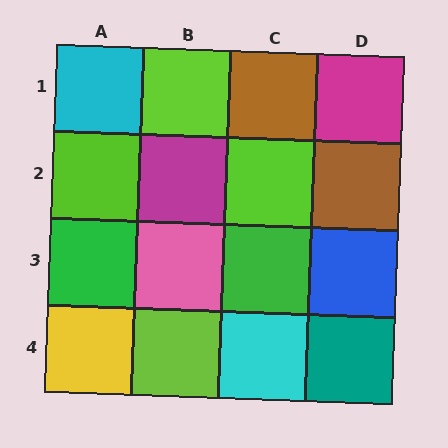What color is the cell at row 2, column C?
Lime.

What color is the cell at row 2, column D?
Brown.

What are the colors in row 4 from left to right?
Yellow, lime, cyan, teal.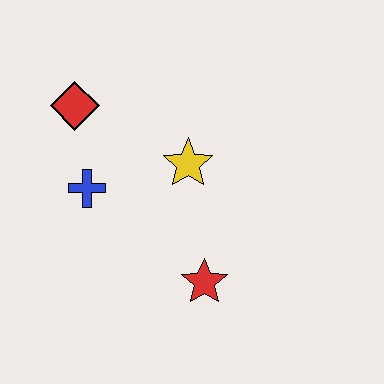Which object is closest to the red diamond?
The blue cross is closest to the red diamond.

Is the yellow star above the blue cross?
Yes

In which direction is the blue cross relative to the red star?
The blue cross is to the left of the red star.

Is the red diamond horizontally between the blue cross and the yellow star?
No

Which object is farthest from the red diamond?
The red star is farthest from the red diamond.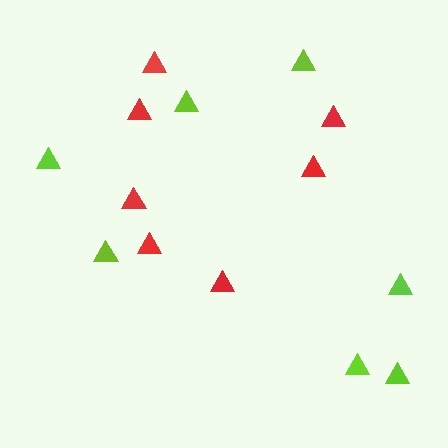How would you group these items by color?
There are 2 groups: one group of red triangles (7) and one group of lime triangles (7).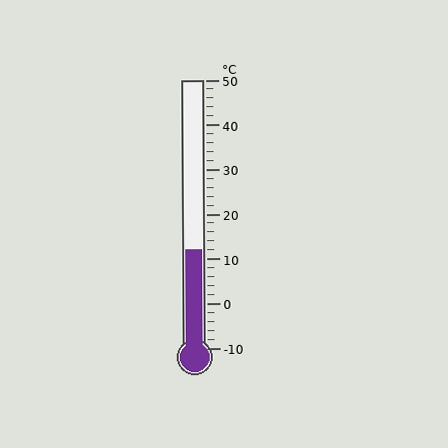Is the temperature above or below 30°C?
The temperature is below 30°C.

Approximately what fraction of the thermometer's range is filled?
The thermometer is filled to approximately 35% of its range.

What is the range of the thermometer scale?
The thermometer scale ranges from -10°C to 50°C.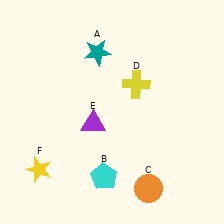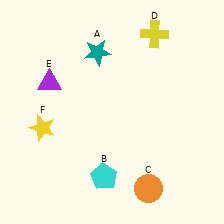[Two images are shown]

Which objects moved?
The objects that moved are: the yellow cross (D), the purple triangle (E), the yellow star (F).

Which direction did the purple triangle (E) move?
The purple triangle (E) moved left.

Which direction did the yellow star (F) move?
The yellow star (F) moved up.